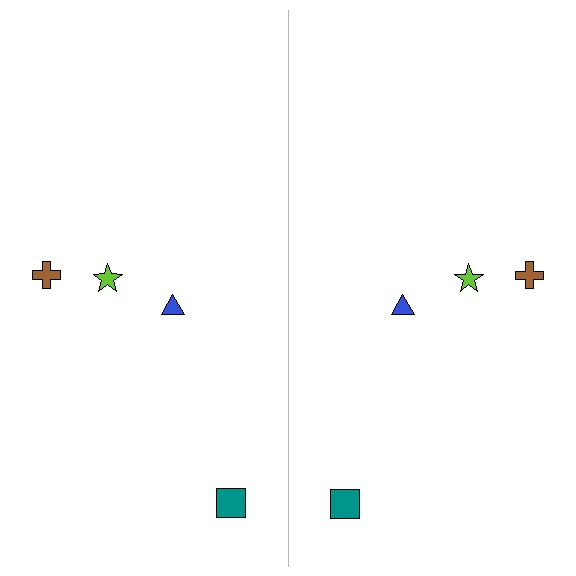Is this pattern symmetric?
Yes, this pattern has bilateral (reflection) symmetry.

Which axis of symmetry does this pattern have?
The pattern has a vertical axis of symmetry running through the center of the image.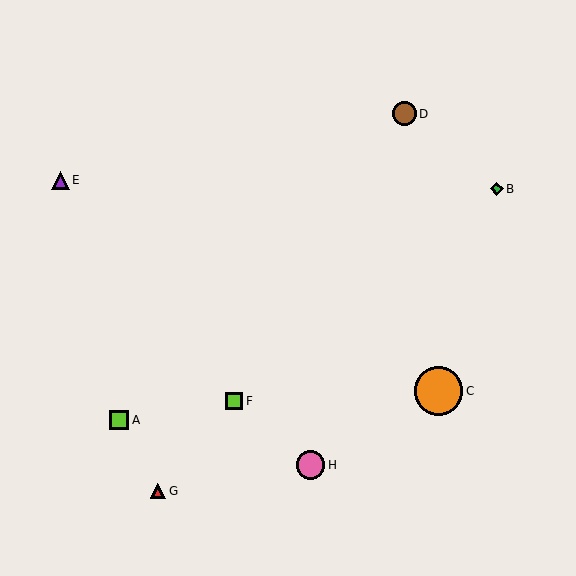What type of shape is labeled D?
Shape D is a brown circle.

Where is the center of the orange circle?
The center of the orange circle is at (438, 391).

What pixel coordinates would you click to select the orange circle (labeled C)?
Click at (438, 391) to select the orange circle C.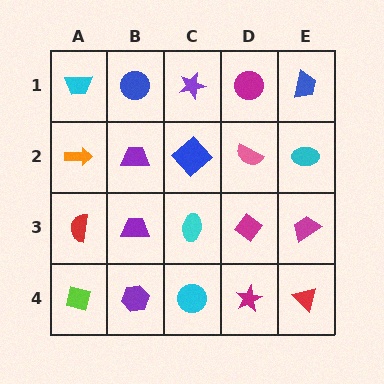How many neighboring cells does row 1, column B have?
3.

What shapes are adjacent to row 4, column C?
A cyan ellipse (row 3, column C), a purple hexagon (row 4, column B), a magenta star (row 4, column D).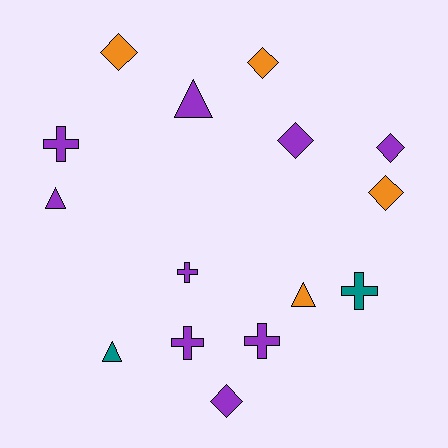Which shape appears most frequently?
Diamond, with 6 objects.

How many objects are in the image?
There are 15 objects.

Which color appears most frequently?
Purple, with 9 objects.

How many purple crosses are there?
There are 4 purple crosses.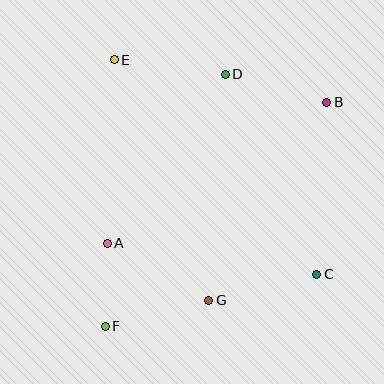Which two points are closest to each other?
Points A and F are closest to each other.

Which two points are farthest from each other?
Points B and F are farthest from each other.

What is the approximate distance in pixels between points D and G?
The distance between D and G is approximately 227 pixels.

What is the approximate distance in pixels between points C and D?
The distance between C and D is approximately 220 pixels.